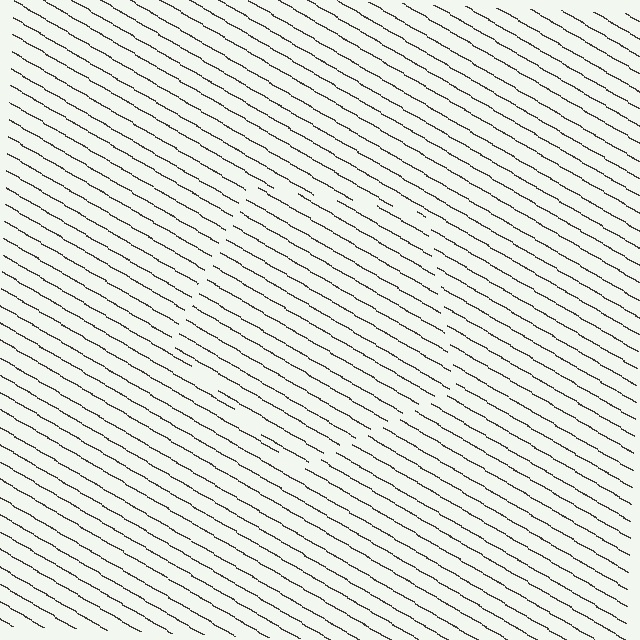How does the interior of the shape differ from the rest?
The interior of the shape contains the same grating, shifted by half a period — the contour is defined by the phase discontinuity where line-ends from the inner and outer gratings abut.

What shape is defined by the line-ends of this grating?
An illusory pentagon. The interior of the shape contains the same grating, shifted by half a period — the contour is defined by the phase discontinuity where line-ends from the inner and outer gratings abut.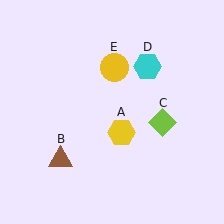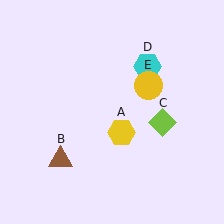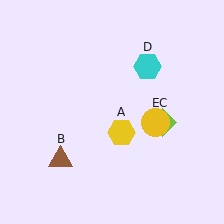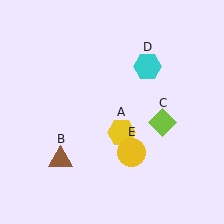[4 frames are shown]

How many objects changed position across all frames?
1 object changed position: yellow circle (object E).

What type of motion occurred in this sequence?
The yellow circle (object E) rotated clockwise around the center of the scene.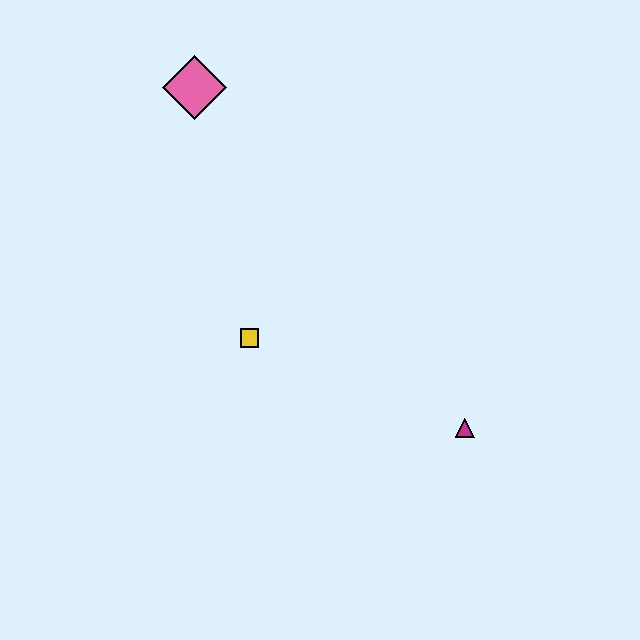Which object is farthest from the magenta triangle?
The pink diamond is farthest from the magenta triangle.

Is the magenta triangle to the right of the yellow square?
Yes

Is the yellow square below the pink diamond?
Yes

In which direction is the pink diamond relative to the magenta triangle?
The pink diamond is above the magenta triangle.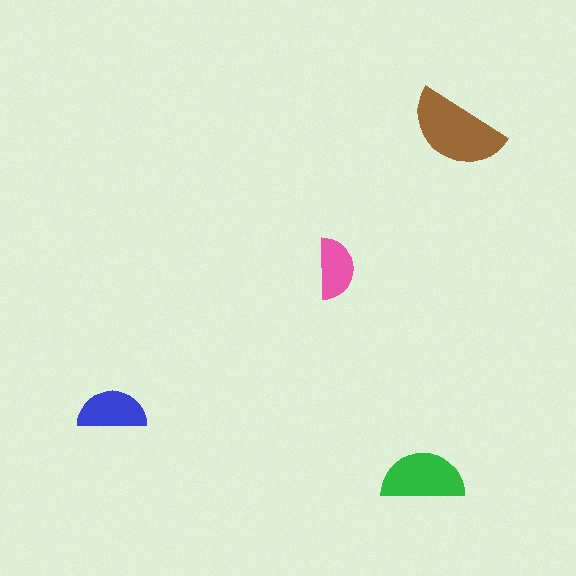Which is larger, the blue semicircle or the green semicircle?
The green one.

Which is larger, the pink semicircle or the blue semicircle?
The blue one.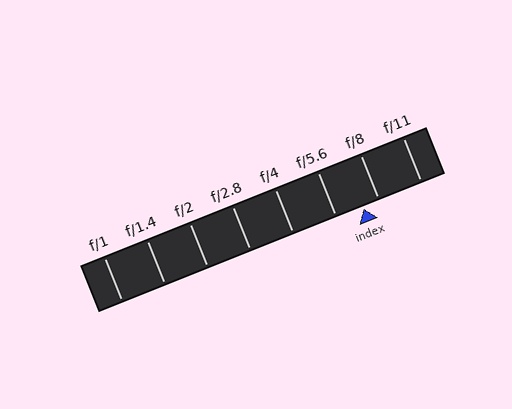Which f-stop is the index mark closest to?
The index mark is closest to f/8.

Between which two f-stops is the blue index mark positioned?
The index mark is between f/5.6 and f/8.